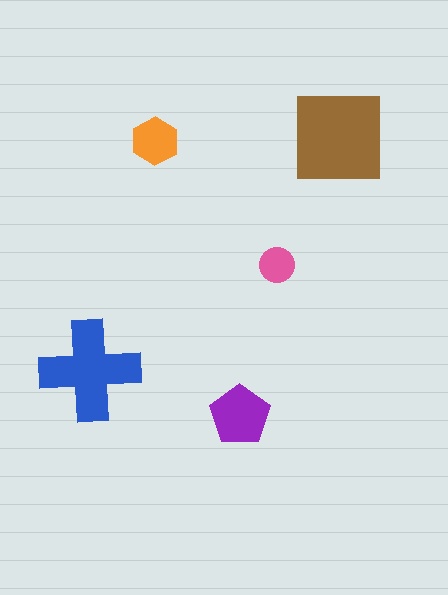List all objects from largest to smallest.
The brown square, the blue cross, the purple pentagon, the orange hexagon, the pink circle.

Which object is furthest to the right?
The brown square is rightmost.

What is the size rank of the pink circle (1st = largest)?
5th.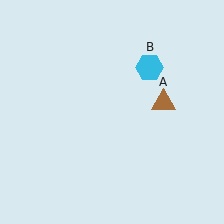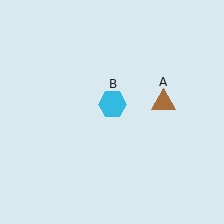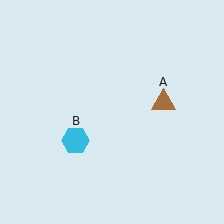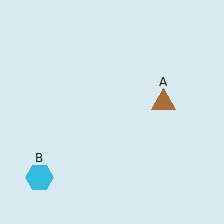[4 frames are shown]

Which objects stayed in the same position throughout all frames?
Brown triangle (object A) remained stationary.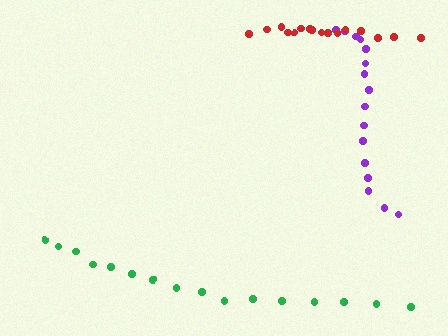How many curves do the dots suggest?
There are 3 distinct paths.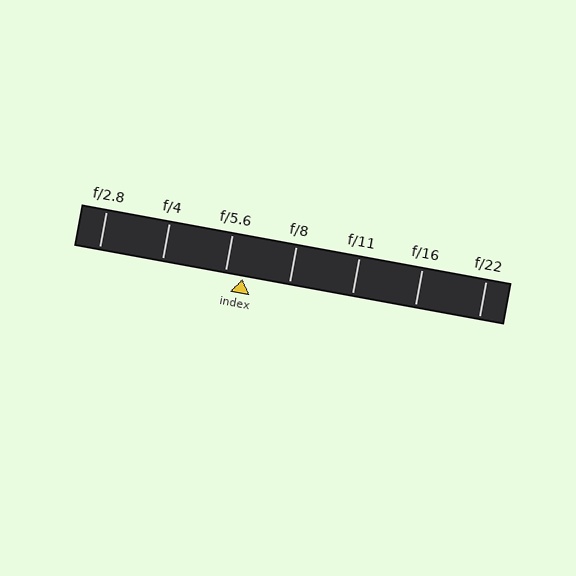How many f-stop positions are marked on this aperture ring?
There are 7 f-stop positions marked.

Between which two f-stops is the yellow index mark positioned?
The index mark is between f/5.6 and f/8.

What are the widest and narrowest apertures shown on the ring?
The widest aperture shown is f/2.8 and the narrowest is f/22.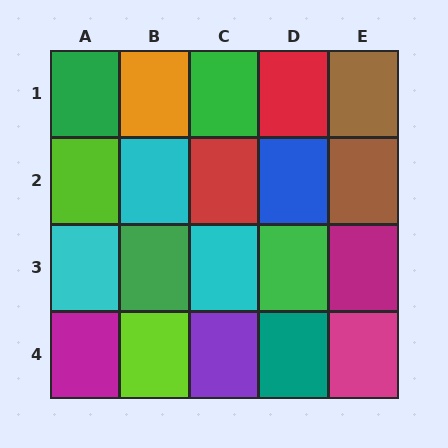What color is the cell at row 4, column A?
Magenta.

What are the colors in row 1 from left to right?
Green, orange, green, red, brown.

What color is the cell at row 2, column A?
Lime.